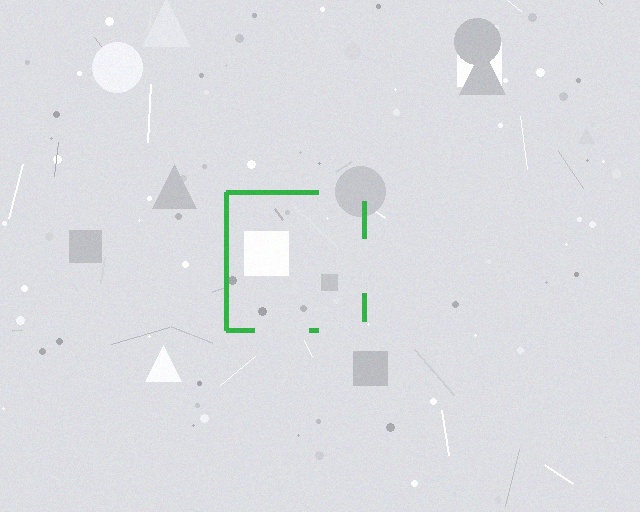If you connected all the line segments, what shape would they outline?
They would outline a square.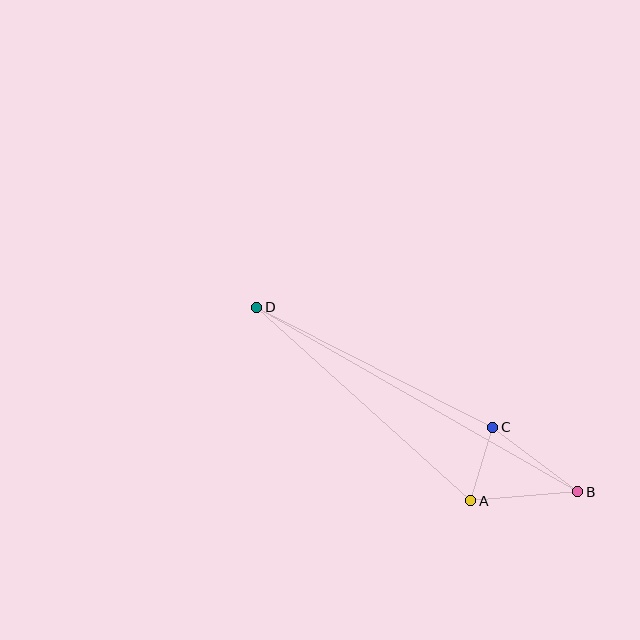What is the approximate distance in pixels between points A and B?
The distance between A and B is approximately 108 pixels.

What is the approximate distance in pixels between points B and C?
The distance between B and C is approximately 107 pixels.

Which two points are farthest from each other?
Points B and D are farthest from each other.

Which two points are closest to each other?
Points A and C are closest to each other.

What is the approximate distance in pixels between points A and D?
The distance between A and D is approximately 288 pixels.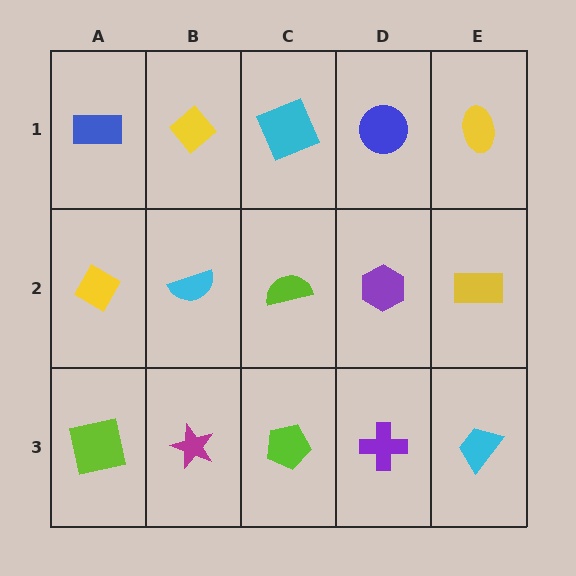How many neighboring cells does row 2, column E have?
3.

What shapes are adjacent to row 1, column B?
A cyan semicircle (row 2, column B), a blue rectangle (row 1, column A), a cyan square (row 1, column C).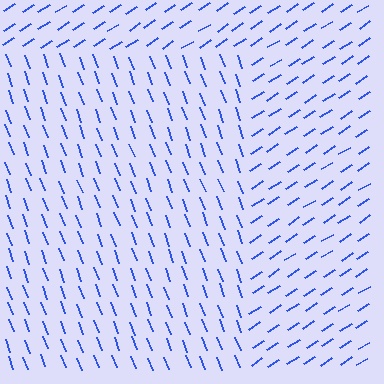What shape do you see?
I see a rectangle.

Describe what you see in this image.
The image is filled with small blue line segments. A rectangle region in the image has lines oriented differently from the surrounding lines, creating a visible texture boundary.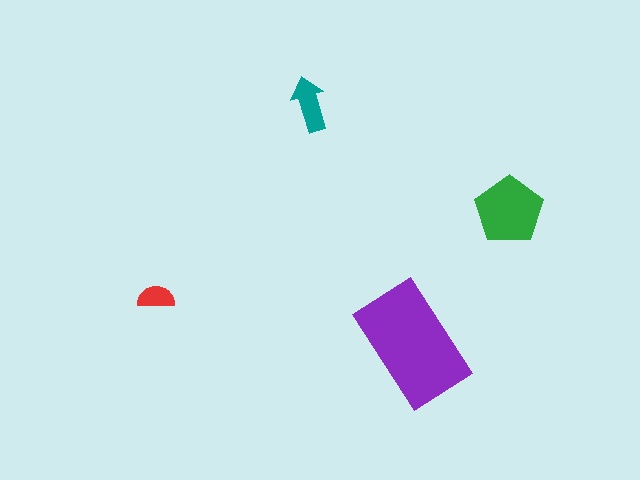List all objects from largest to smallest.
The purple rectangle, the green pentagon, the teal arrow, the red semicircle.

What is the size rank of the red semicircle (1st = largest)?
4th.